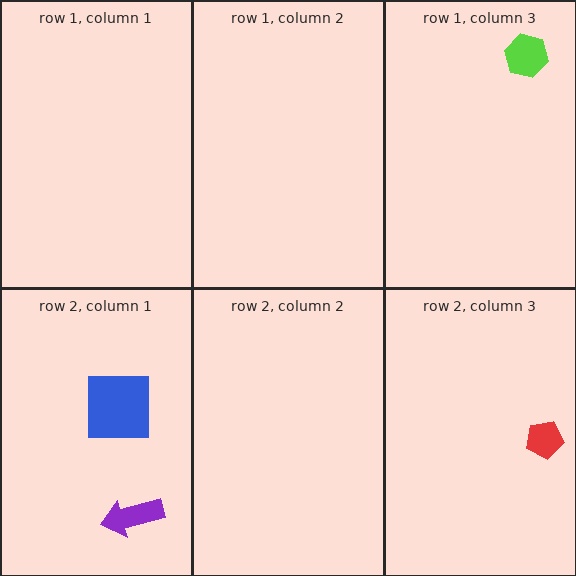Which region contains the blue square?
The row 2, column 1 region.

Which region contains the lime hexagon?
The row 1, column 3 region.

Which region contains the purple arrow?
The row 2, column 1 region.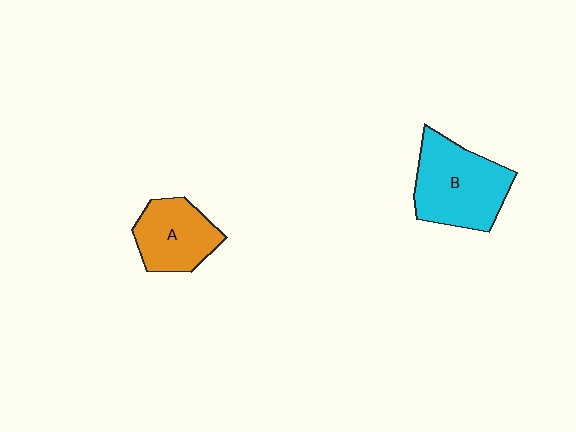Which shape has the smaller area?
Shape A (orange).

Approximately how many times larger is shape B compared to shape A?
Approximately 1.4 times.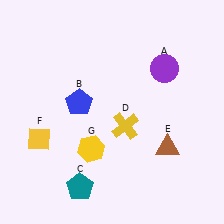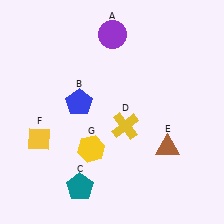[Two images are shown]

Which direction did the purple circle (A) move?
The purple circle (A) moved left.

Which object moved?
The purple circle (A) moved left.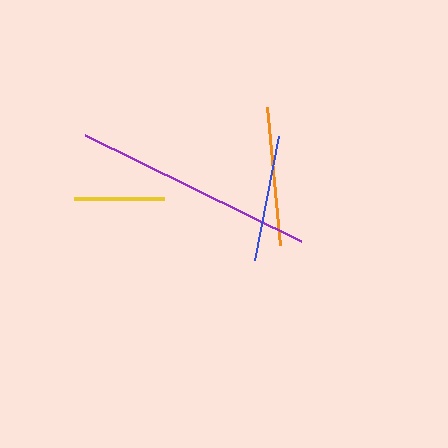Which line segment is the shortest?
The yellow line is the shortest at approximately 90 pixels.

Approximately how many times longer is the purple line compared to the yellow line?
The purple line is approximately 2.7 times the length of the yellow line.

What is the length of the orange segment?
The orange segment is approximately 139 pixels long.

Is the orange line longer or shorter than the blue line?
The orange line is longer than the blue line.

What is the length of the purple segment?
The purple segment is approximately 241 pixels long.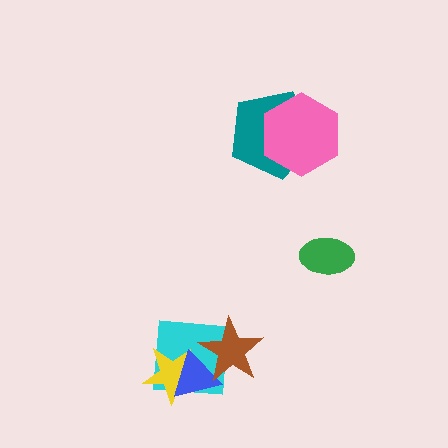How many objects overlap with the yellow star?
2 objects overlap with the yellow star.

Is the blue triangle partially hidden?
Yes, it is partially covered by another shape.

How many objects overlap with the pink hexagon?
1 object overlaps with the pink hexagon.